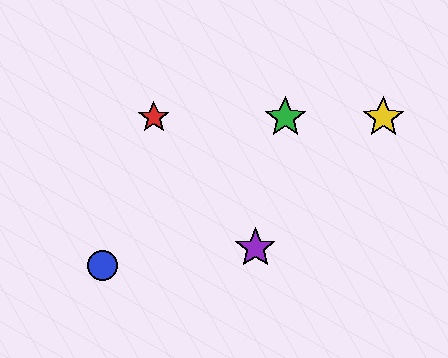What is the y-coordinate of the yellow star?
The yellow star is at y≈117.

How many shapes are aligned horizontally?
3 shapes (the red star, the green star, the yellow star) are aligned horizontally.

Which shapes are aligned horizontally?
The red star, the green star, the yellow star are aligned horizontally.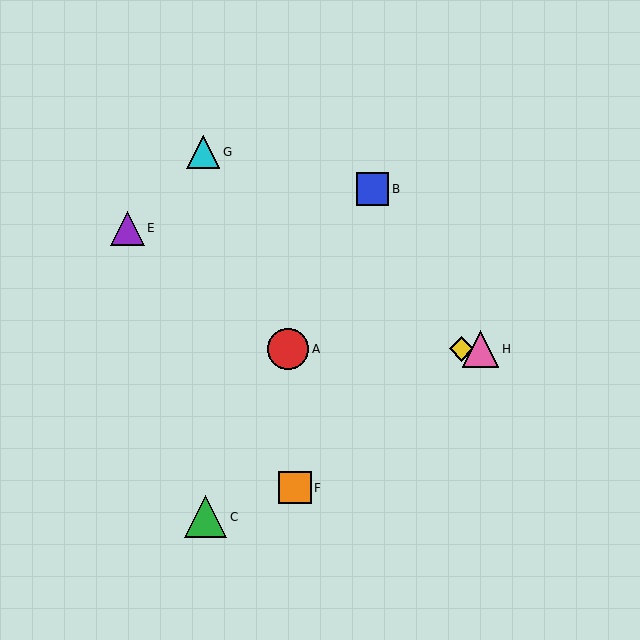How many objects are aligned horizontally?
3 objects (A, D, H) are aligned horizontally.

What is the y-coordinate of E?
Object E is at y≈228.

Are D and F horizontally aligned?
No, D is at y≈349 and F is at y≈488.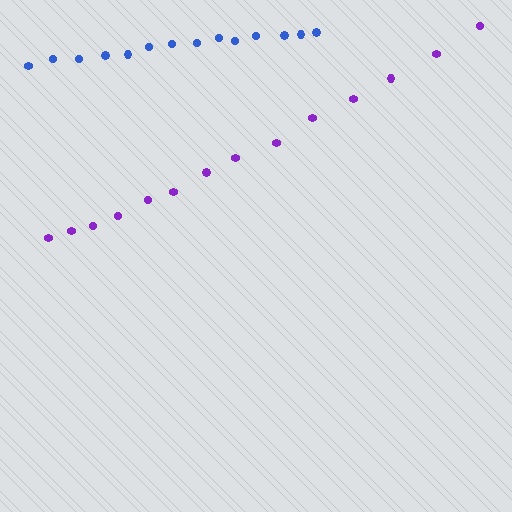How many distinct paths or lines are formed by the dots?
There are 2 distinct paths.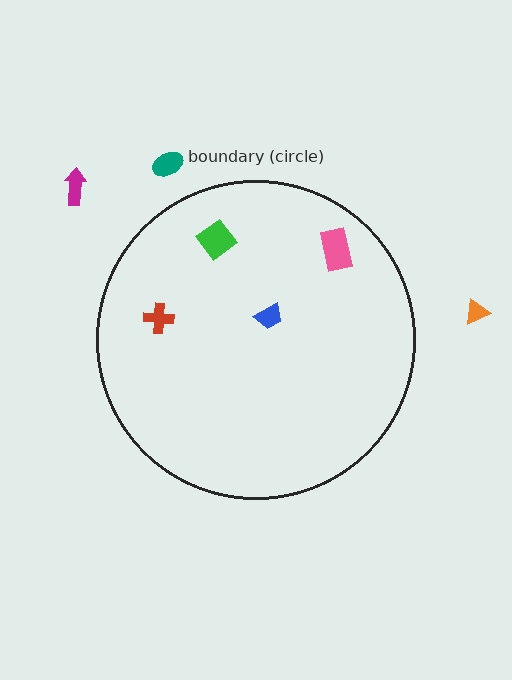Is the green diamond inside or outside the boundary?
Inside.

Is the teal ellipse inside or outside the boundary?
Outside.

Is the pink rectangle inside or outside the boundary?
Inside.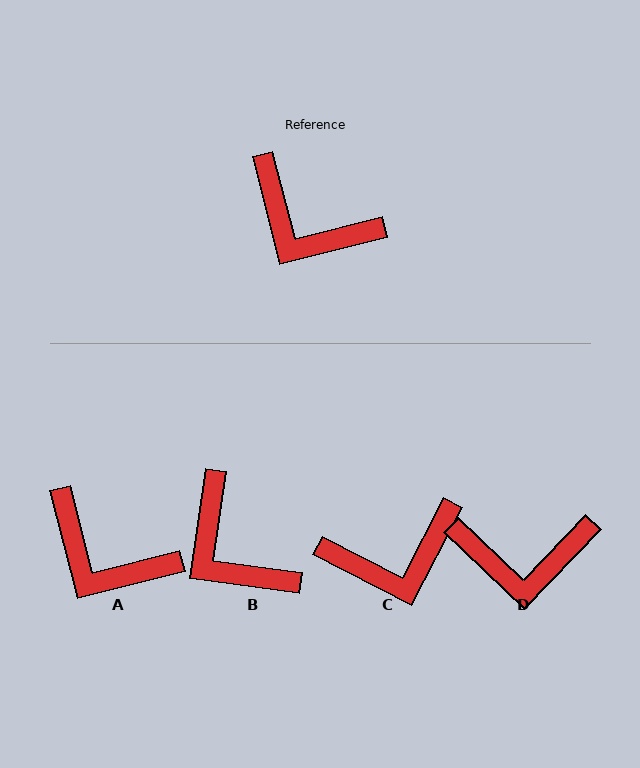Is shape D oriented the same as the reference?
No, it is off by about 32 degrees.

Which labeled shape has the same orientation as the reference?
A.